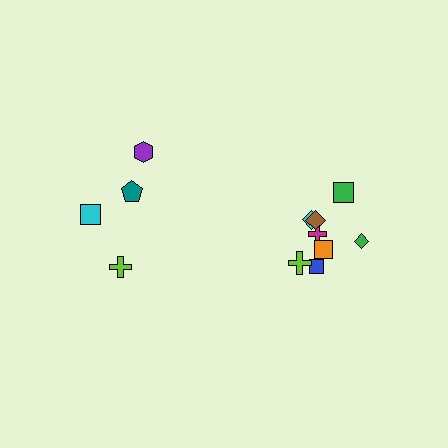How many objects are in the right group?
There are 8 objects.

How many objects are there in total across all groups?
There are 12 objects.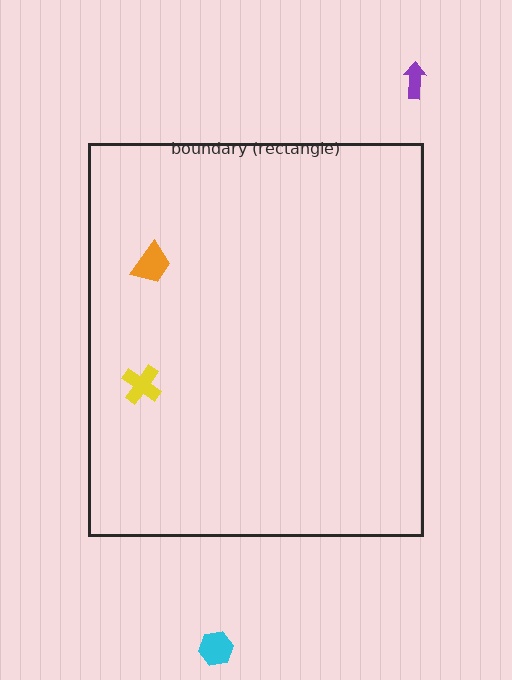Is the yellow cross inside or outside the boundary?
Inside.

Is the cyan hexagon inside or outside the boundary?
Outside.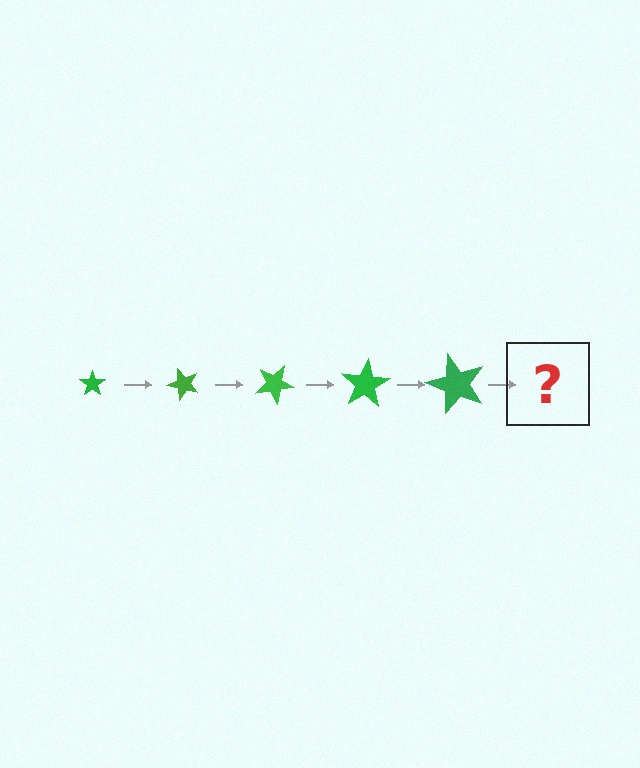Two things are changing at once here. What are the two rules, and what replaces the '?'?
The two rules are that the star grows larger each step and it rotates 50 degrees each step. The '?' should be a star, larger than the previous one and rotated 250 degrees from the start.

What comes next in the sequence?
The next element should be a star, larger than the previous one and rotated 250 degrees from the start.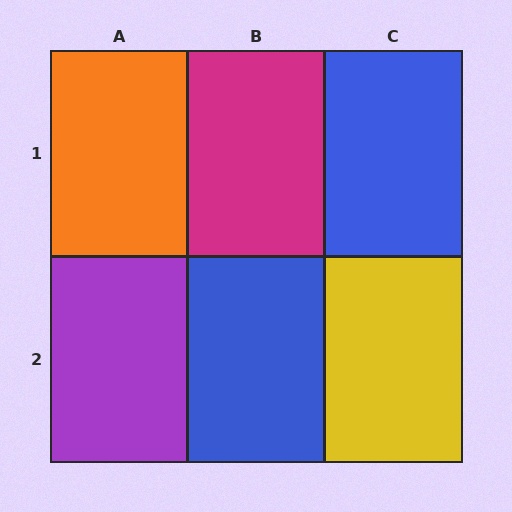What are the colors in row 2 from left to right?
Purple, blue, yellow.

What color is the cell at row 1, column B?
Magenta.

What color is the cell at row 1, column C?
Blue.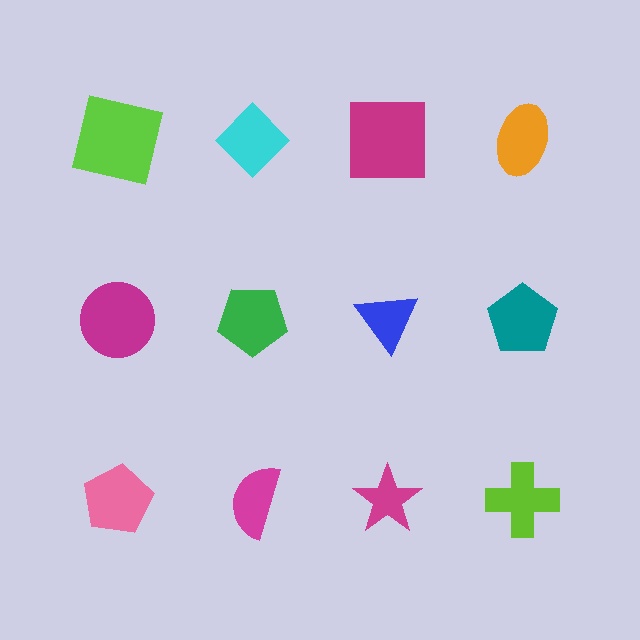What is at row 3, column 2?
A magenta semicircle.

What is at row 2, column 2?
A green pentagon.